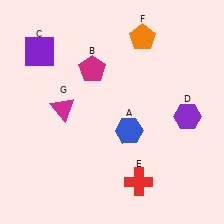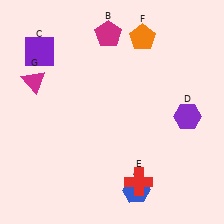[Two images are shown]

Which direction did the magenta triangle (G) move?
The magenta triangle (G) moved left.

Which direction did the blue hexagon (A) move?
The blue hexagon (A) moved down.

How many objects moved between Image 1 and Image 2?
3 objects moved between the two images.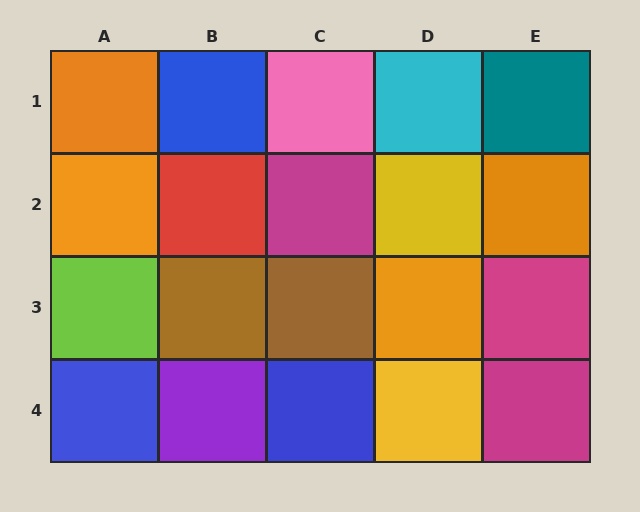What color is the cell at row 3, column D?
Orange.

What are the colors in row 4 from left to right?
Blue, purple, blue, yellow, magenta.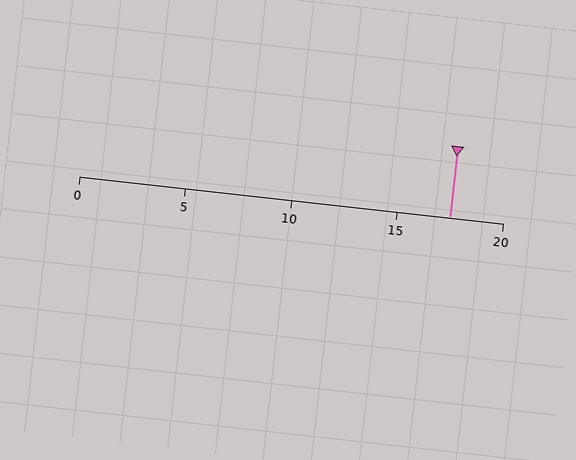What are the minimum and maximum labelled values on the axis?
The axis runs from 0 to 20.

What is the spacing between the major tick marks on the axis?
The major ticks are spaced 5 apart.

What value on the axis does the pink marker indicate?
The marker indicates approximately 17.5.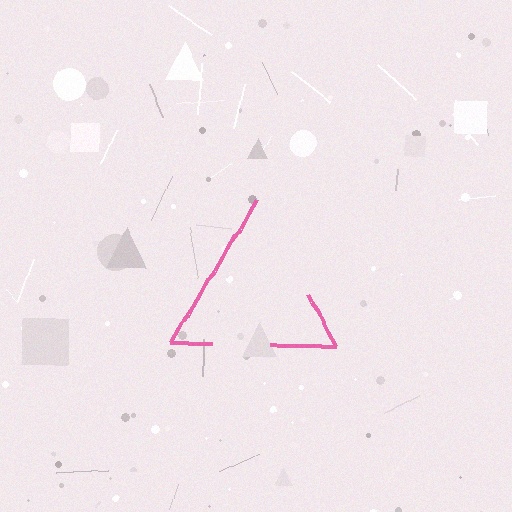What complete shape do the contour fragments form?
The contour fragments form a triangle.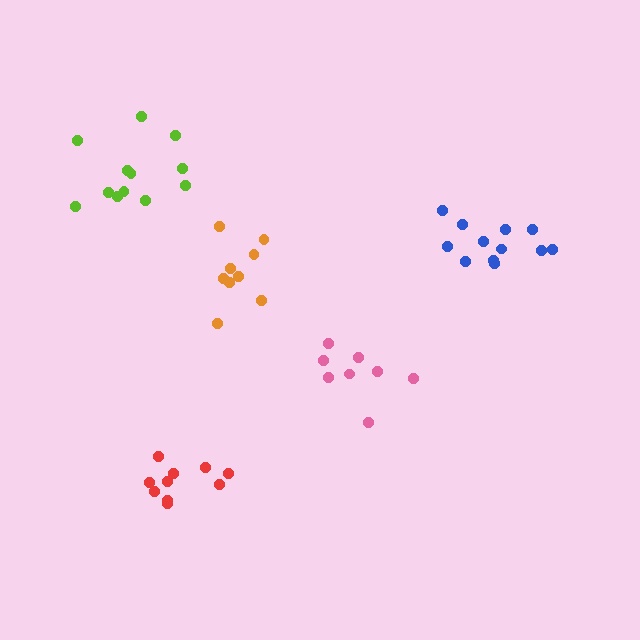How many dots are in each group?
Group 1: 10 dots, Group 2: 12 dots, Group 3: 12 dots, Group 4: 8 dots, Group 5: 9 dots (51 total).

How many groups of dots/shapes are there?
There are 5 groups.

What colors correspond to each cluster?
The clusters are colored: red, lime, blue, pink, orange.